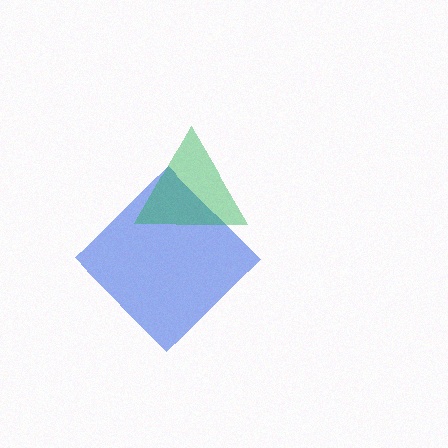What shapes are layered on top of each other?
The layered shapes are: a blue diamond, a green triangle.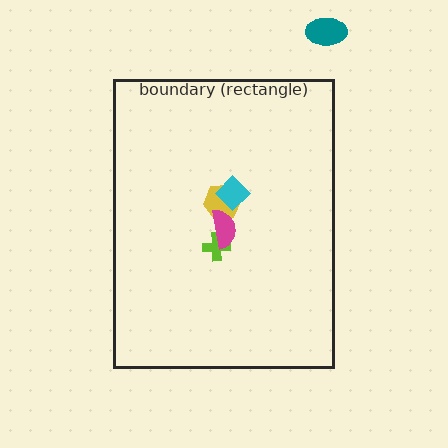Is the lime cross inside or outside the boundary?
Inside.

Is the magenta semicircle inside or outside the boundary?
Inside.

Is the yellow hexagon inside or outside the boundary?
Inside.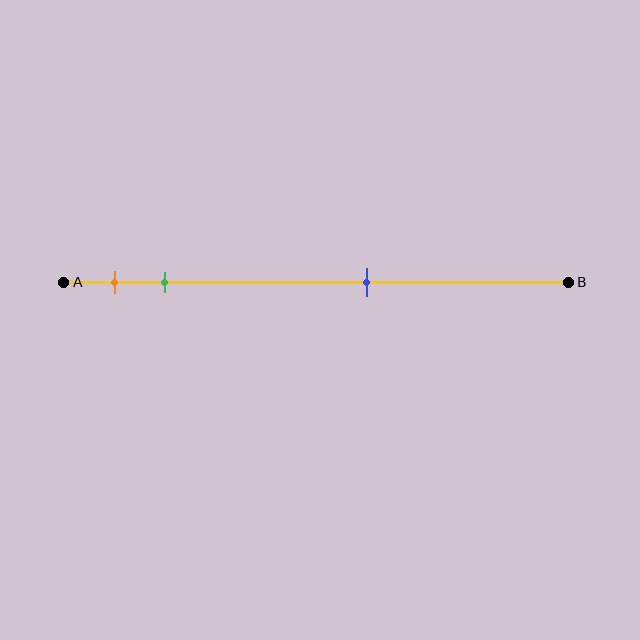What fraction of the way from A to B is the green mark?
The green mark is approximately 20% (0.2) of the way from A to B.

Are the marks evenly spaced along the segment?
No, the marks are not evenly spaced.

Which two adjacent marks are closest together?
The orange and green marks are the closest adjacent pair.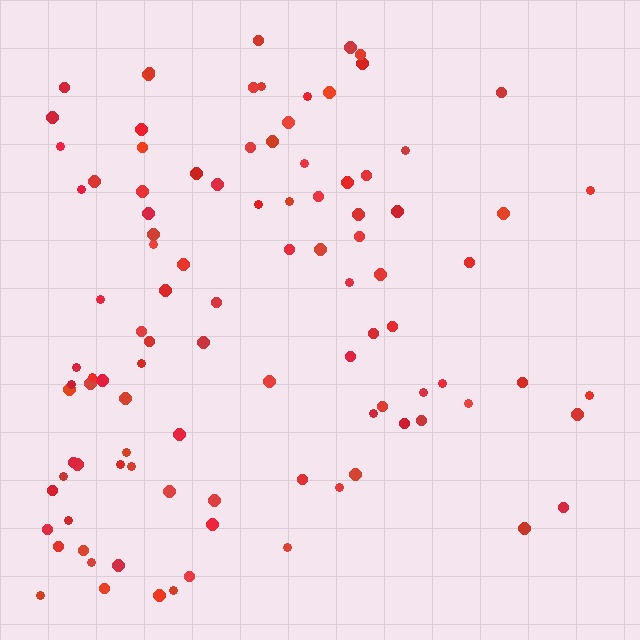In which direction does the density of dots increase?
From right to left, with the left side densest.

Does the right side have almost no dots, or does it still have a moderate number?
Still a moderate number, just noticeably fewer than the left.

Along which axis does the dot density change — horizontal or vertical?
Horizontal.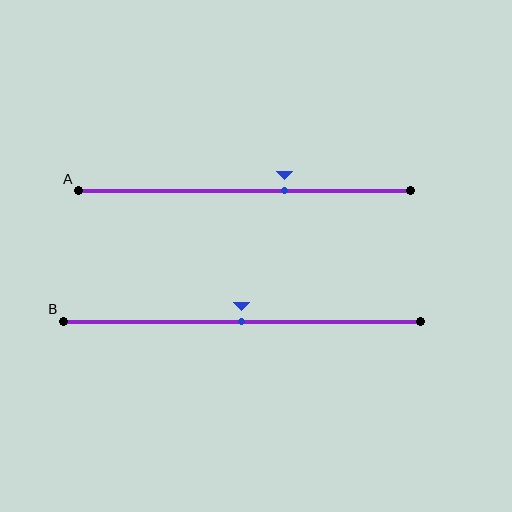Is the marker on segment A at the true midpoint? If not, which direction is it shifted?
No, the marker on segment A is shifted to the right by about 12% of the segment length.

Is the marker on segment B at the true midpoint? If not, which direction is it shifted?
Yes, the marker on segment B is at the true midpoint.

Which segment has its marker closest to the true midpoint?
Segment B has its marker closest to the true midpoint.